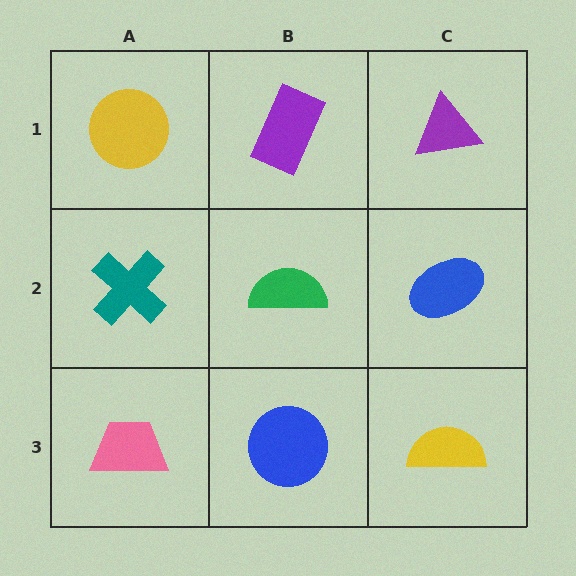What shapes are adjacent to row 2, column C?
A purple triangle (row 1, column C), a yellow semicircle (row 3, column C), a green semicircle (row 2, column B).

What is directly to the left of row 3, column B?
A pink trapezoid.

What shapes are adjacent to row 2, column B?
A purple rectangle (row 1, column B), a blue circle (row 3, column B), a teal cross (row 2, column A), a blue ellipse (row 2, column C).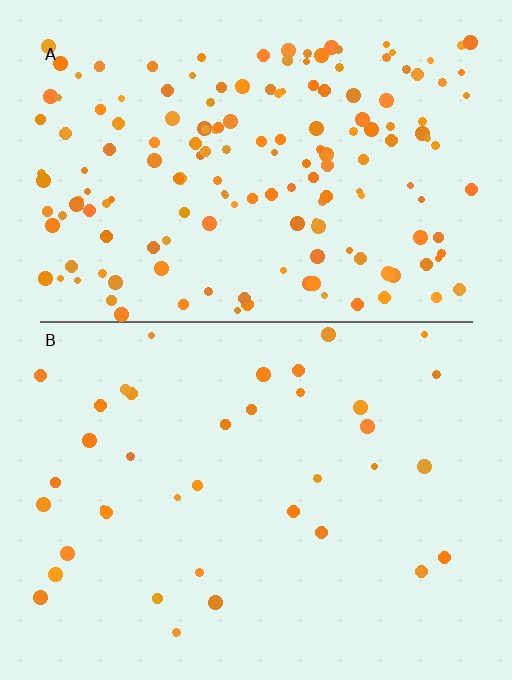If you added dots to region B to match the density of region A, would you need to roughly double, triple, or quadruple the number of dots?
Approximately quadruple.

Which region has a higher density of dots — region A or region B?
A (the top).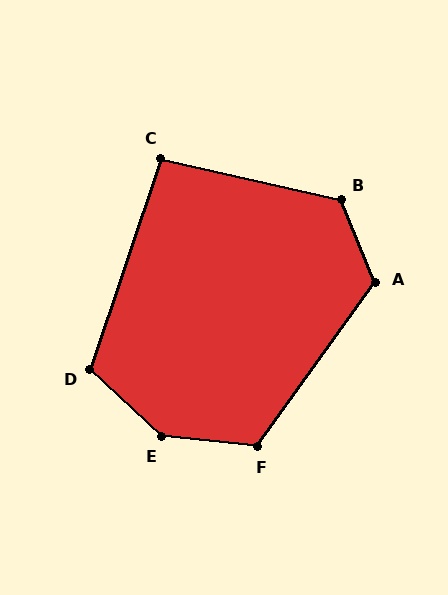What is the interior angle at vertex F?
Approximately 120 degrees (obtuse).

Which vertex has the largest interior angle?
E, at approximately 143 degrees.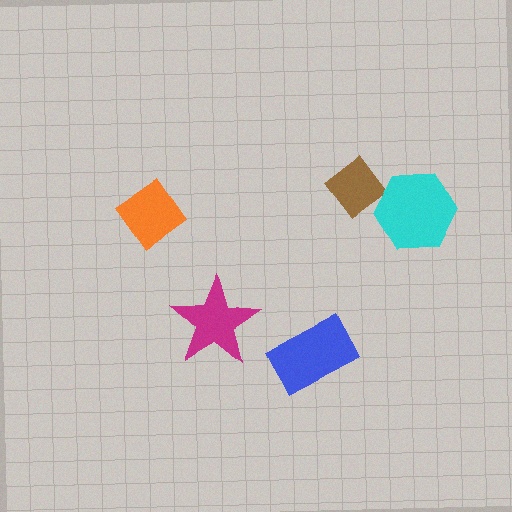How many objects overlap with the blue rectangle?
0 objects overlap with the blue rectangle.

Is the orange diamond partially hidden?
No, no other shape covers it.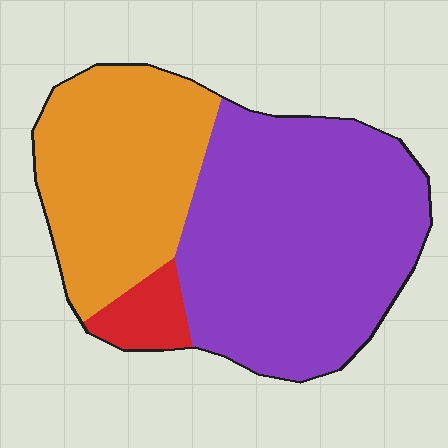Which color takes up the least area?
Red, at roughly 5%.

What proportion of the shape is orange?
Orange covers around 35% of the shape.